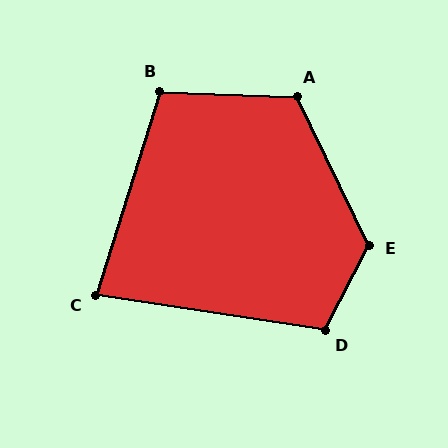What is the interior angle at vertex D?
Approximately 109 degrees (obtuse).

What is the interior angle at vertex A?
Approximately 118 degrees (obtuse).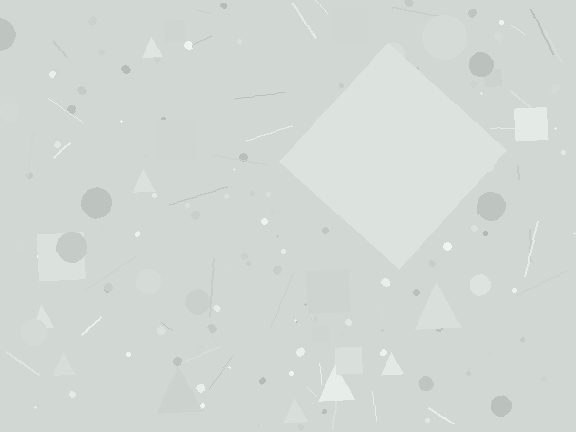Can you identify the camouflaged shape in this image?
The camouflaged shape is a diamond.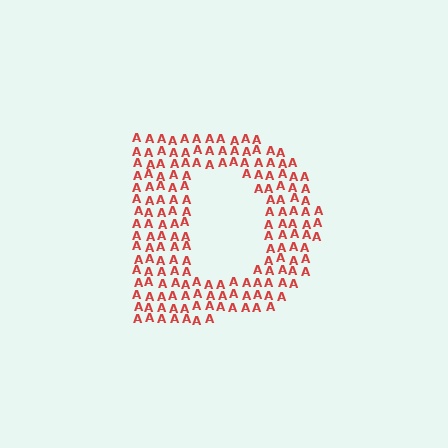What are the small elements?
The small elements are letter A's.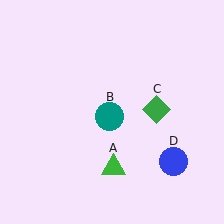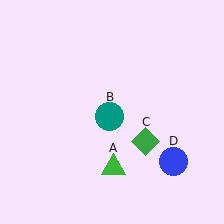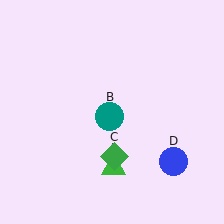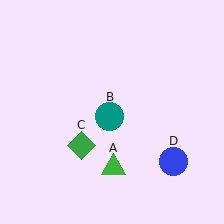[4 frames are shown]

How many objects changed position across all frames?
1 object changed position: green diamond (object C).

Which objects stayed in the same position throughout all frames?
Green triangle (object A) and teal circle (object B) and blue circle (object D) remained stationary.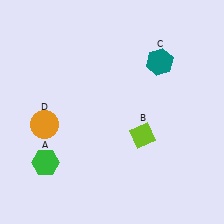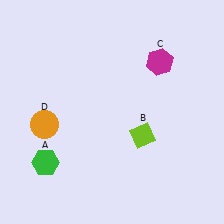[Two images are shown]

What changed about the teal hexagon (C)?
In Image 1, C is teal. In Image 2, it changed to magenta.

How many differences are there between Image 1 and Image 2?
There is 1 difference between the two images.